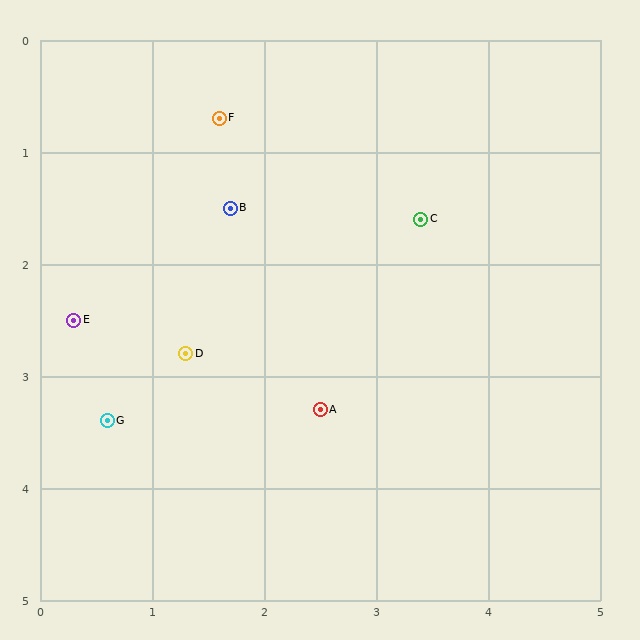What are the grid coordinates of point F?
Point F is at approximately (1.6, 0.7).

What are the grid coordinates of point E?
Point E is at approximately (0.3, 2.5).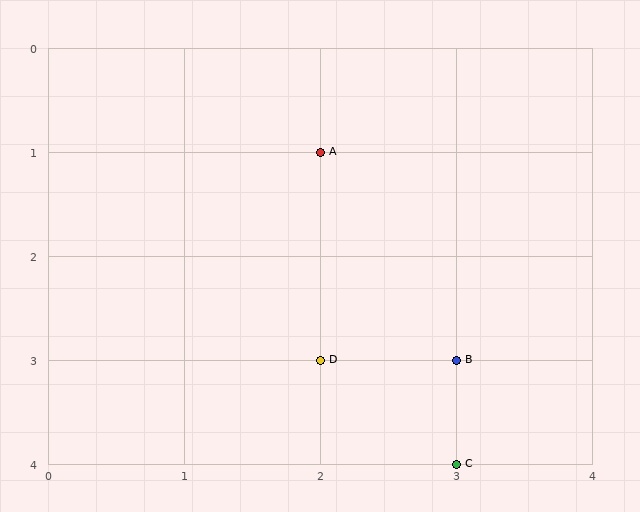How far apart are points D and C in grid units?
Points D and C are 1 column and 1 row apart (about 1.4 grid units diagonally).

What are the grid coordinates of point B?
Point B is at grid coordinates (3, 3).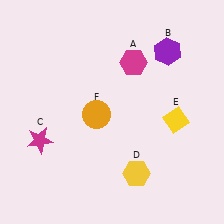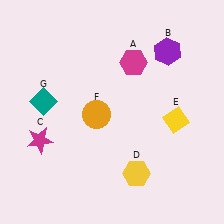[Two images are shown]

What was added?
A teal diamond (G) was added in Image 2.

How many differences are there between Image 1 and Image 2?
There is 1 difference between the two images.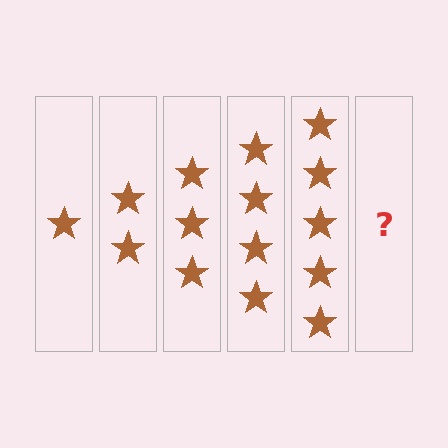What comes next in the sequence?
The next element should be 6 stars.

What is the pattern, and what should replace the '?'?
The pattern is that each step adds one more star. The '?' should be 6 stars.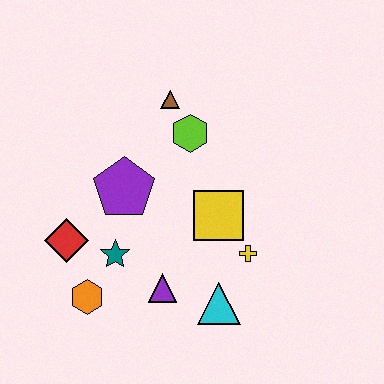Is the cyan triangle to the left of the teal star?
No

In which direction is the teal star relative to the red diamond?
The teal star is to the right of the red diamond.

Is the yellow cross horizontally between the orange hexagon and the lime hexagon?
No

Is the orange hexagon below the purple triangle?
Yes